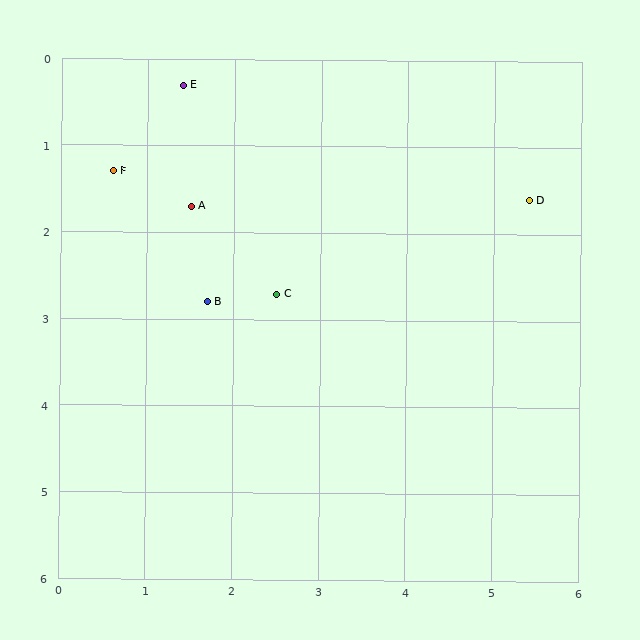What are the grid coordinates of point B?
Point B is at approximately (1.7, 2.8).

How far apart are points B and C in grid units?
Points B and C are about 0.8 grid units apart.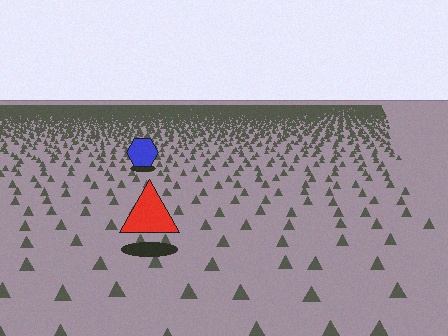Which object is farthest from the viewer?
The blue hexagon is farthest from the viewer. It appears smaller and the ground texture around it is denser.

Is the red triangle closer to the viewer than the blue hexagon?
Yes. The red triangle is closer — you can tell from the texture gradient: the ground texture is coarser near it.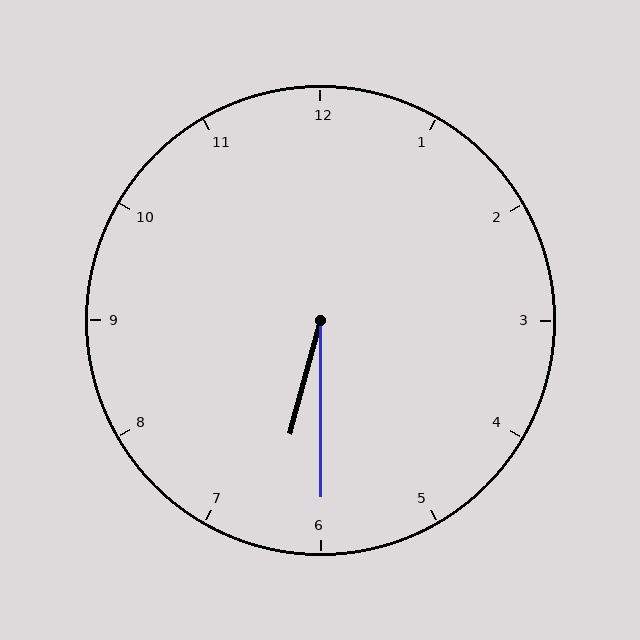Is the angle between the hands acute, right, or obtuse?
It is acute.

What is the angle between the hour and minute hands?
Approximately 15 degrees.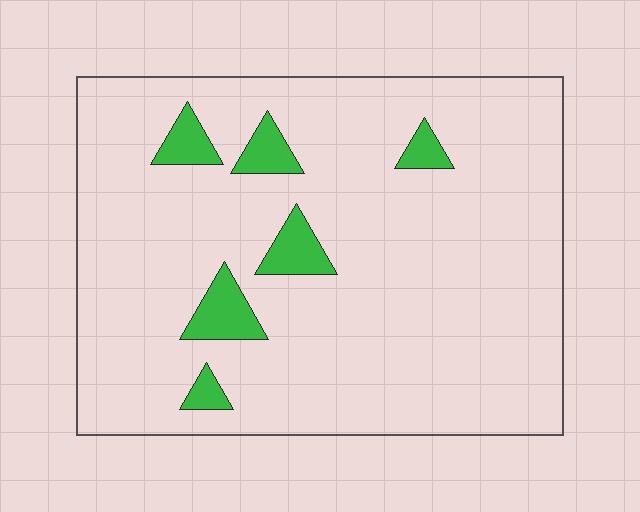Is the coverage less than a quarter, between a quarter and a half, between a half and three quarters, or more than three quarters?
Less than a quarter.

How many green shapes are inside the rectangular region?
6.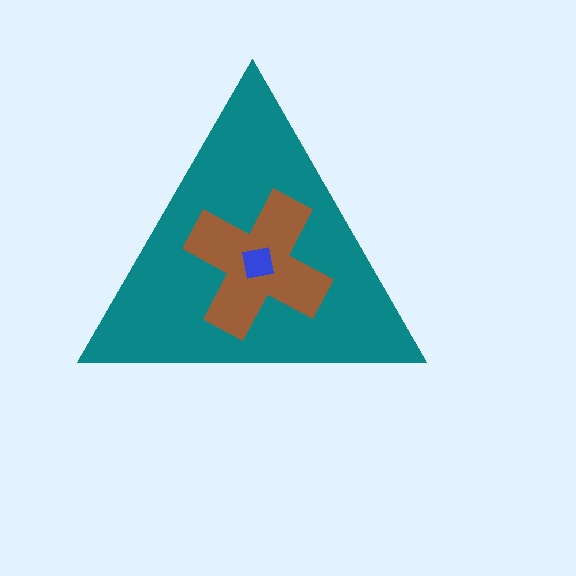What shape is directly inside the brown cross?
The blue square.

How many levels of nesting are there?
3.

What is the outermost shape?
The teal triangle.